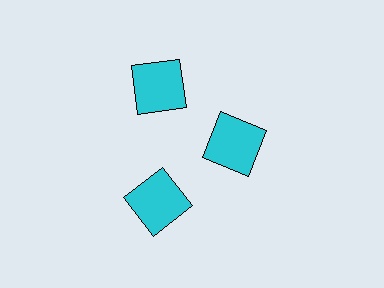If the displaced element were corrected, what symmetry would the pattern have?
It would have 3-fold rotational symmetry — the pattern would map onto itself every 120 degrees.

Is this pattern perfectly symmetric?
No. The 3 cyan squares are arranged in a ring, but one element near the 3 o'clock position is pulled inward toward the center, breaking the 3-fold rotational symmetry.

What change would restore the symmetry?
The symmetry would be restored by moving it outward, back onto the ring so that all 3 squares sit at equal angles and equal distance from the center.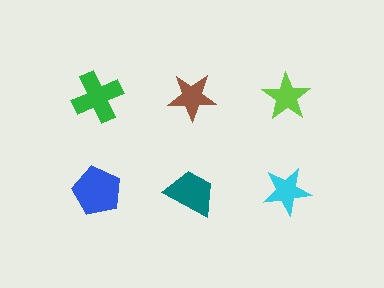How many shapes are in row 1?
3 shapes.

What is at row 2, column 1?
A blue pentagon.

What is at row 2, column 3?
A cyan star.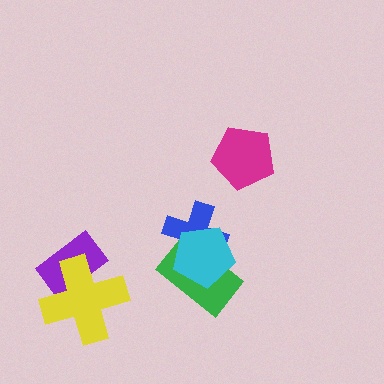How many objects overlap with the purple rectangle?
1 object overlaps with the purple rectangle.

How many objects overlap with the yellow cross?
1 object overlaps with the yellow cross.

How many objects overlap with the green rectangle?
2 objects overlap with the green rectangle.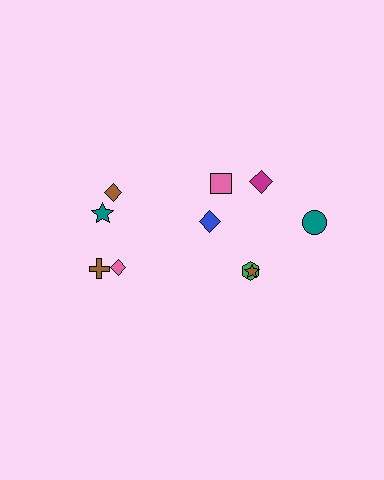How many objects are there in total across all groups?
There are 10 objects.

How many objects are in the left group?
There are 4 objects.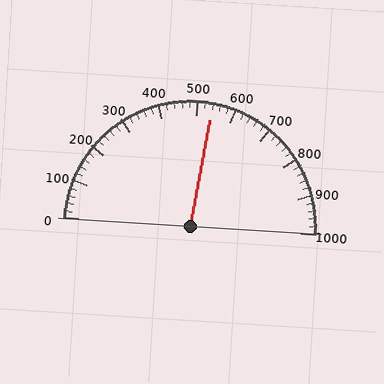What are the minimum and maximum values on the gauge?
The gauge ranges from 0 to 1000.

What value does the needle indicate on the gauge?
The needle indicates approximately 540.